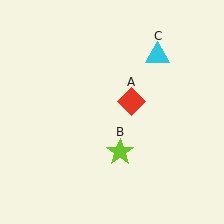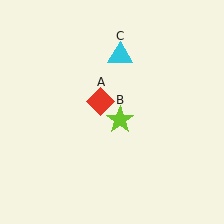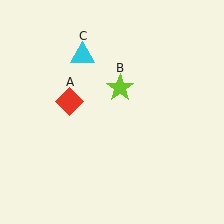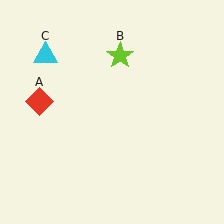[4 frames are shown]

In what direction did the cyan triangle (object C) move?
The cyan triangle (object C) moved left.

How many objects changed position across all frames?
3 objects changed position: red diamond (object A), lime star (object B), cyan triangle (object C).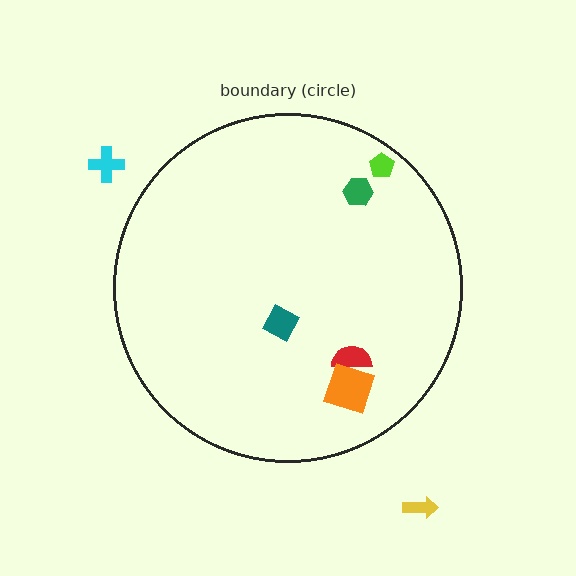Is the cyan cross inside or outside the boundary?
Outside.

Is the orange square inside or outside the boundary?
Inside.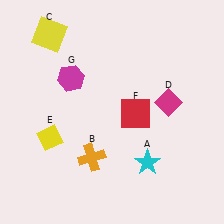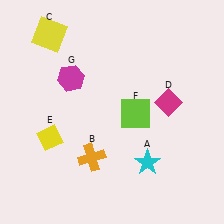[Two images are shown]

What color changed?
The square (F) changed from red in Image 1 to lime in Image 2.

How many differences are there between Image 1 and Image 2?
There is 1 difference between the two images.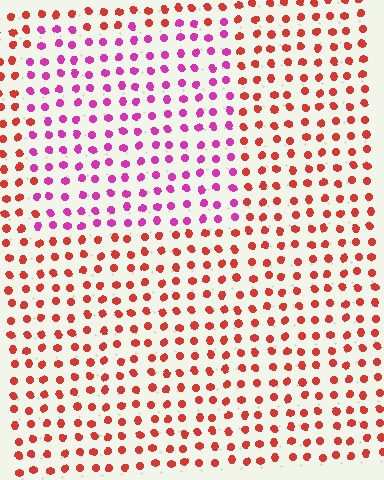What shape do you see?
I see a rectangle.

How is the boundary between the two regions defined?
The boundary is defined purely by a slight shift in hue (about 49 degrees). Spacing, size, and orientation are identical on both sides.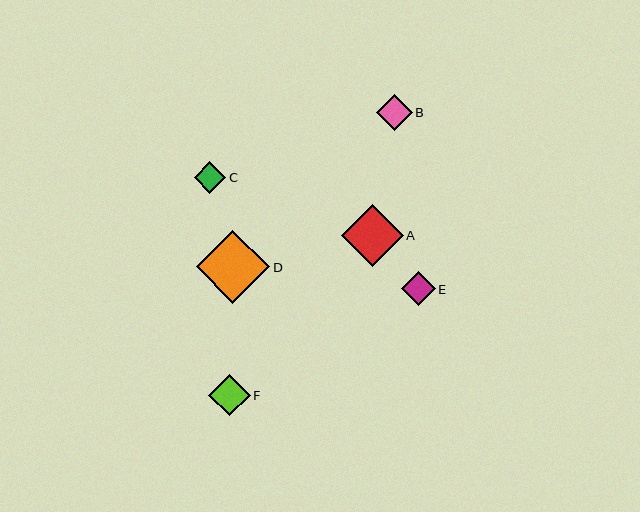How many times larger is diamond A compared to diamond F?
Diamond A is approximately 1.5 times the size of diamond F.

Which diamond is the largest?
Diamond D is the largest with a size of approximately 73 pixels.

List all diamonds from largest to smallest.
From largest to smallest: D, A, F, B, E, C.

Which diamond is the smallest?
Diamond C is the smallest with a size of approximately 31 pixels.